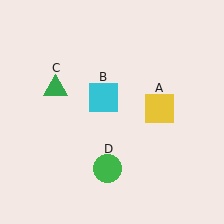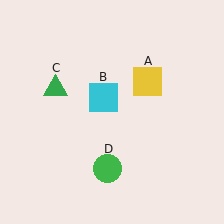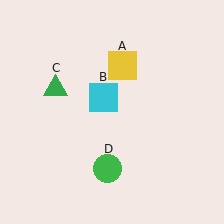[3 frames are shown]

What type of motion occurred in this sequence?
The yellow square (object A) rotated counterclockwise around the center of the scene.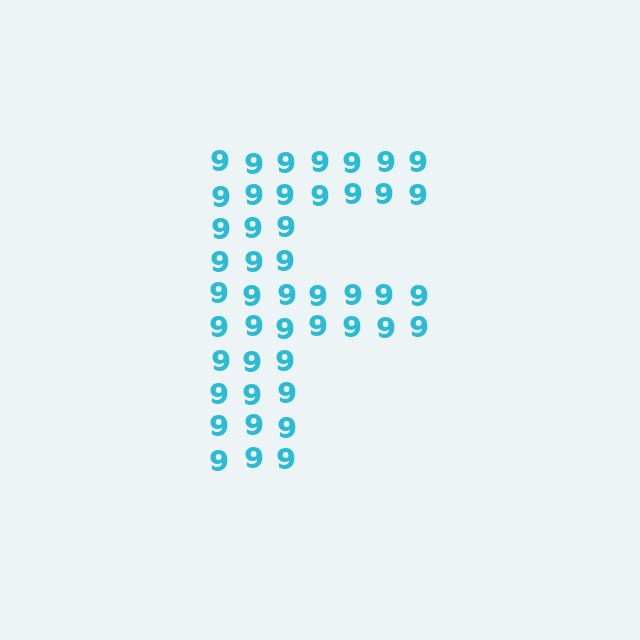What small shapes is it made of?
It is made of small digit 9's.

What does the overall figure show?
The overall figure shows the letter F.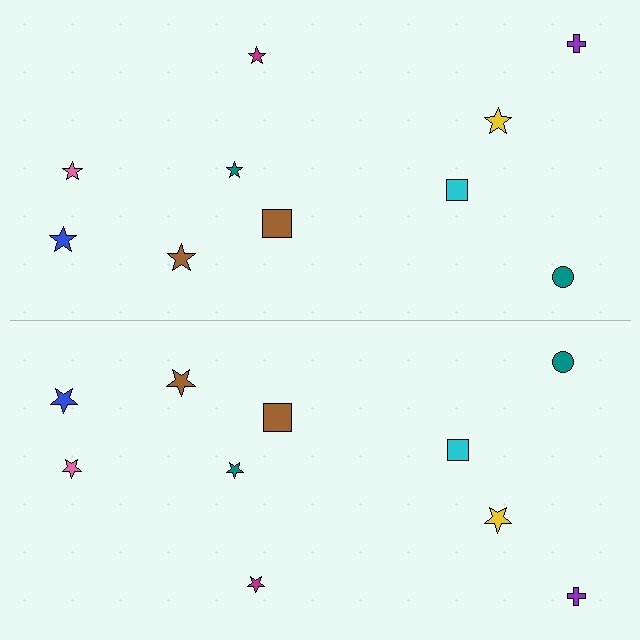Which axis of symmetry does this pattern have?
The pattern has a horizontal axis of symmetry running through the center of the image.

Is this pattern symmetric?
Yes, this pattern has bilateral (reflection) symmetry.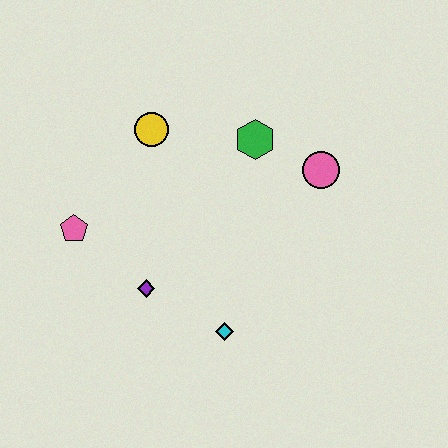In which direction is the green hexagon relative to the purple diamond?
The green hexagon is above the purple diamond.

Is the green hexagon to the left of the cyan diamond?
No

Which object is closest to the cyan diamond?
The purple diamond is closest to the cyan diamond.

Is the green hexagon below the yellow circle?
Yes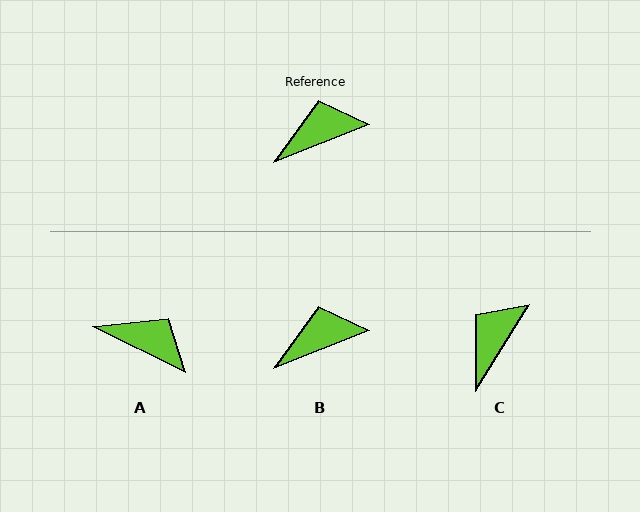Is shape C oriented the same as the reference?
No, it is off by about 36 degrees.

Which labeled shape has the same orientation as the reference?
B.